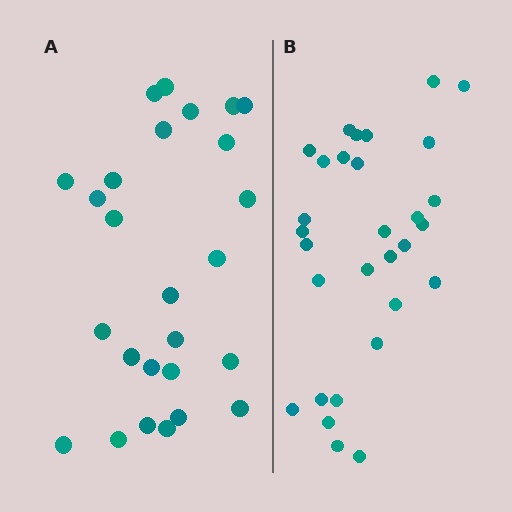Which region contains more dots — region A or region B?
Region B (the right region) has more dots.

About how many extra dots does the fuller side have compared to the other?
Region B has about 4 more dots than region A.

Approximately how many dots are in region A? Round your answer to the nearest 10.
About 30 dots. (The exact count is 26, which rounds to 30.)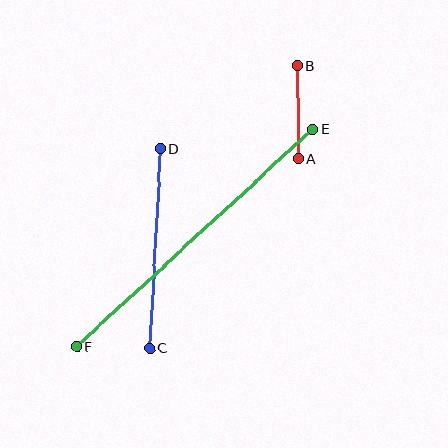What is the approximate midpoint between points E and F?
The midpoint is at approximately (195, 238) pixels.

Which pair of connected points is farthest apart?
Points E and F are farthest apart.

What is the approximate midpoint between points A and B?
The midpoint is at approximately (298, 112) pixels.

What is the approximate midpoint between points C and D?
The midpoint is at approximately (155, 248) pixels.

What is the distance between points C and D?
The distance is approximately 200 pixels.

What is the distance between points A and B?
The distance is approximately 93 pixels.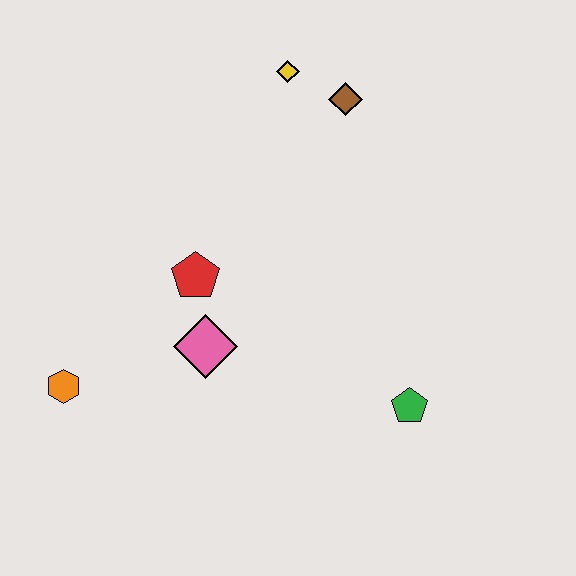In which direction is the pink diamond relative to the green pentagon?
The pink diamond is to the left of the green pentagon.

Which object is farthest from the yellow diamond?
The orange hexagon is farthest from the yellow diamond.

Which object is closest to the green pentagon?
The pink diamond is closest to the green pentagon.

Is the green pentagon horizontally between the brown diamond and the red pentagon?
No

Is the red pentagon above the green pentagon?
Yes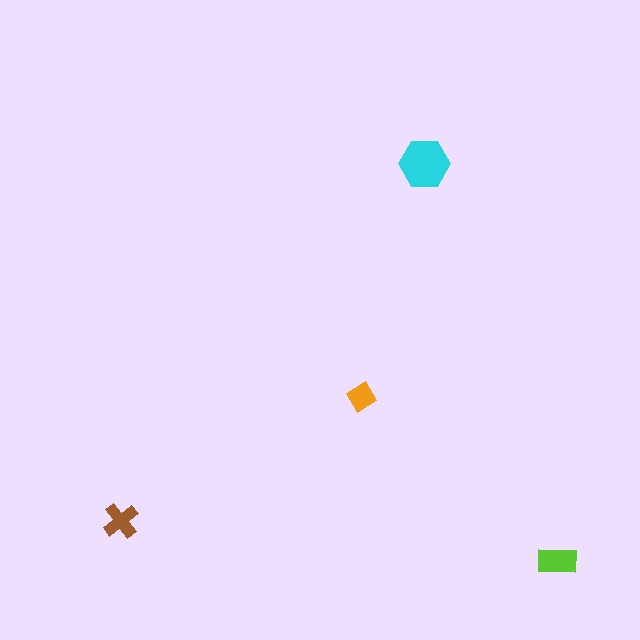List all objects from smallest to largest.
The orange diamond, the brown cross, the lime rectangle, the cyan hexagon.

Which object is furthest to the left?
The brown cross is leftmost.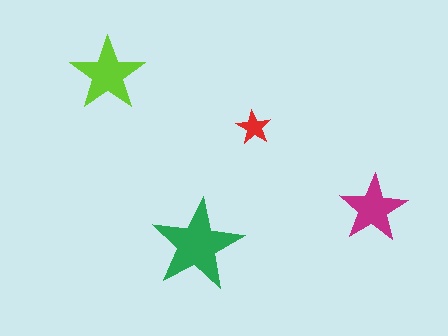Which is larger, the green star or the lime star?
The green one.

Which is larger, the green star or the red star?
The green one.